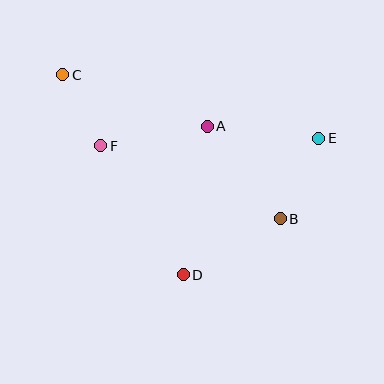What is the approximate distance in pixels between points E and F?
The distance between E and F is approximately 218 pixels.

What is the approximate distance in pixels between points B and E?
The distance between B and E is approximately 89 pixels.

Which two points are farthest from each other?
Points C and E are farthest from each other.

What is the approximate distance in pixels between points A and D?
The distance between A and D is approximately 151 pixels.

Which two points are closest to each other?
Points C and F are closest to each other.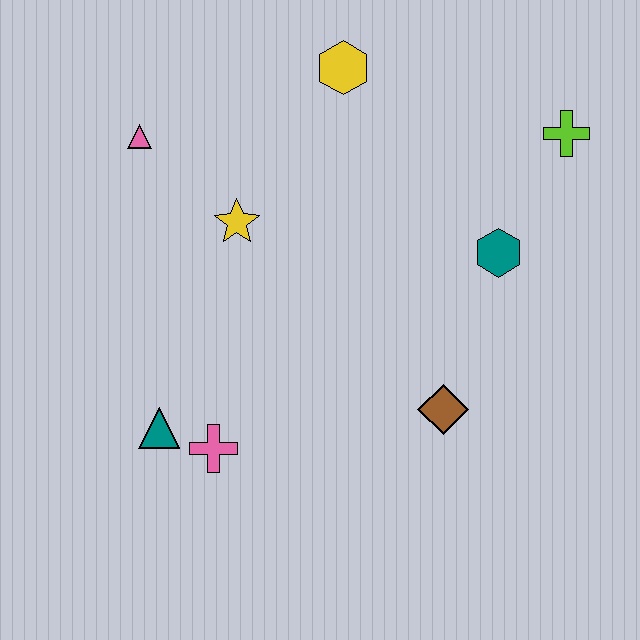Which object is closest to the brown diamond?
The teal hexagon is closest to the brown diamond.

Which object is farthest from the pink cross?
The lime cross is farthest from the pink cross.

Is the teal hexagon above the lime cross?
No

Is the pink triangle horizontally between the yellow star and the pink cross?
No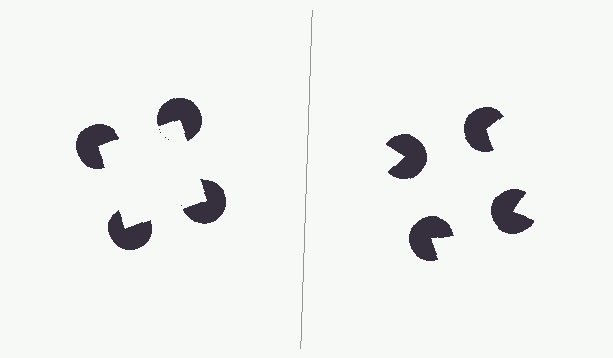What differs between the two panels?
The pac-man discs are positioned identically on both sides; only the wedge orientations differ. On the left they align to a square; on the right they are misaligned.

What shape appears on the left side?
An illusory square.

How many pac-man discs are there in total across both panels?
8 — 4 on each side.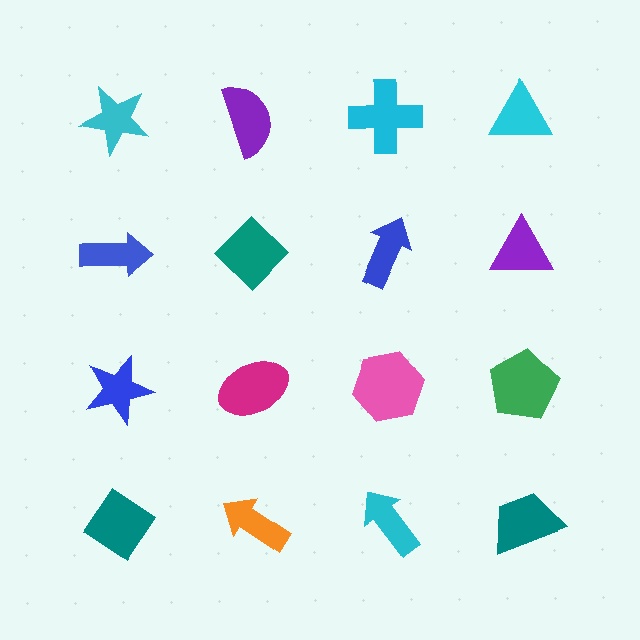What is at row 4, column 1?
A teal diamond.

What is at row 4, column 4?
A teal trapezoid.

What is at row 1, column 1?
A cyan star.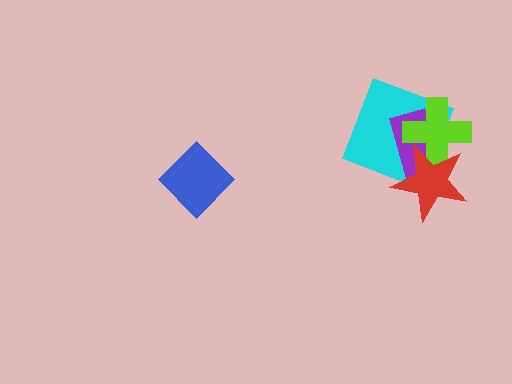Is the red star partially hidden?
No, no other shape covers it.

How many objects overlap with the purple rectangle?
3 objects overlap with the purple rectangle.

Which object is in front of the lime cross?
The red star is in front of the lime cross.